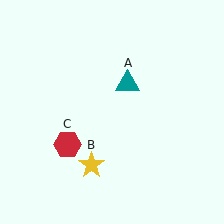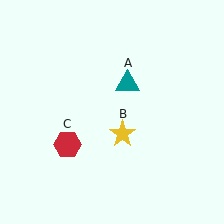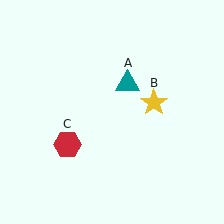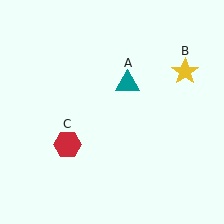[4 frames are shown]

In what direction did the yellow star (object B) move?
The yellow star (object B) moved up and to the right.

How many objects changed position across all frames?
1 object changed position: yellow star (object B).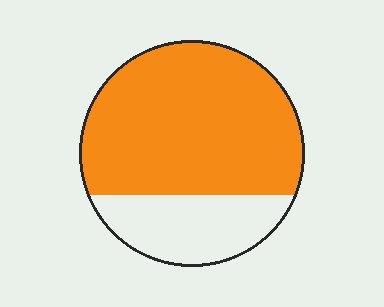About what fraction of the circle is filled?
About three quarters (3/4).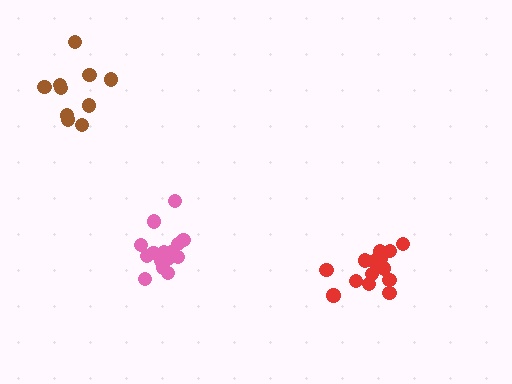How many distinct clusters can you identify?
There are 3 distinct clusters.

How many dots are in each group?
Group 1: 15 dots, Group 2: 15 dots, Group 3: 10 dots (40 total).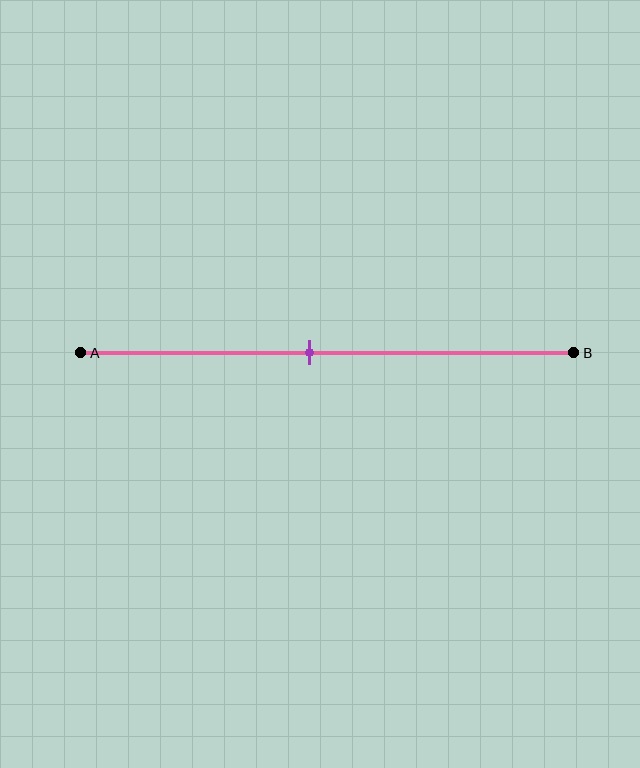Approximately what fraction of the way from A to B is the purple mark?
The purple mark is approximately 45% of the way from A to B.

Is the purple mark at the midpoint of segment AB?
No, the mark is at about 45% from A, not at the 50% midpoint.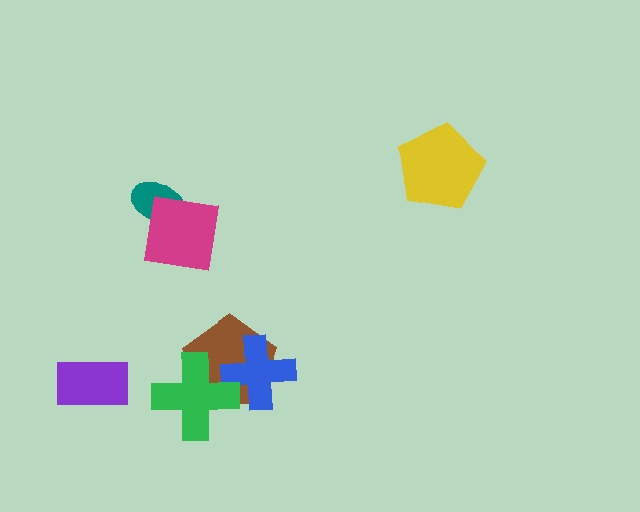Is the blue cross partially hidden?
Yes, it is partially covered by another shape.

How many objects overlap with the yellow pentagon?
0 objects overlap with the yellow pentagon.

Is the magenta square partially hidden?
No, no other shape covers it.